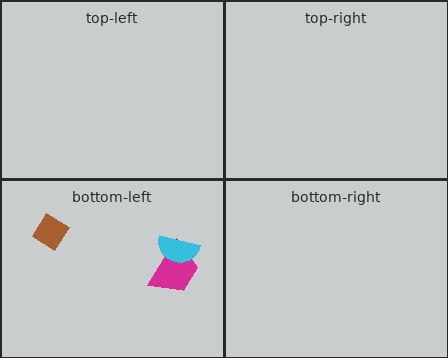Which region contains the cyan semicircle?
The bottom-left region.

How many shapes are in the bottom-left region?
3.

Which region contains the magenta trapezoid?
The bottom-left region.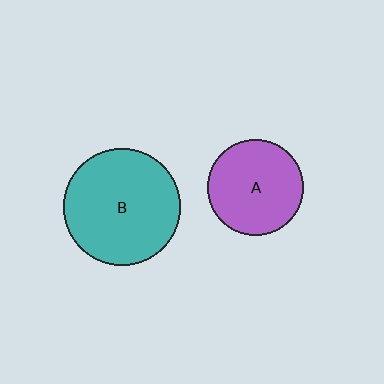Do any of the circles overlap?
No, none of the circles overlap.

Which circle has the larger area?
Circle B (teal).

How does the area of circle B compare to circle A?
Approximately 1.5 times.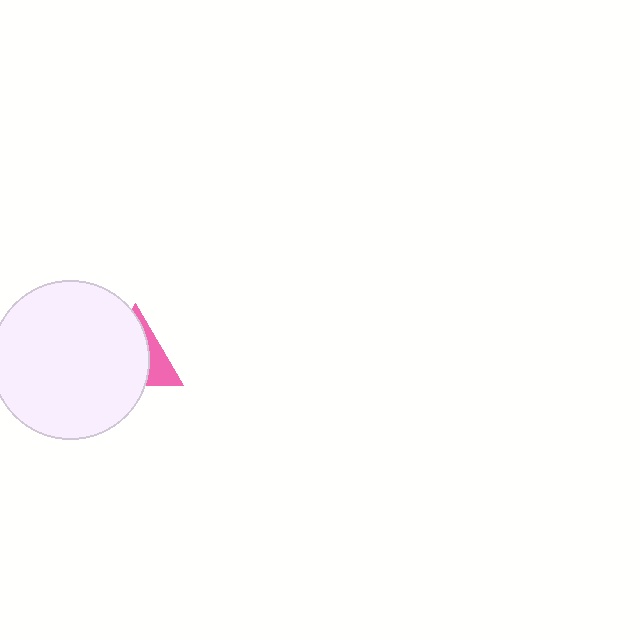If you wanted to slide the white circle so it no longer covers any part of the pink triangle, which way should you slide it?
Slide it left — that is the most direct way to separate the two shapes.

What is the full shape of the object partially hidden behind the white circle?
The partially hidden object is a pink triangle.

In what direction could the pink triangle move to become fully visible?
The pink triangle could move right. That would shift it out from behind the white circle entirely.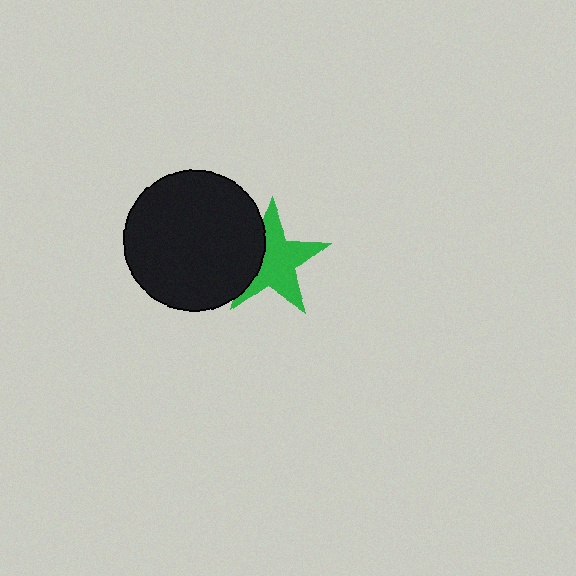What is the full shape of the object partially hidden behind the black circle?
The partially hidden object is a green star.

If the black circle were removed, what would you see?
You would see the complete green star.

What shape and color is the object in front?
The object in front is a black circle.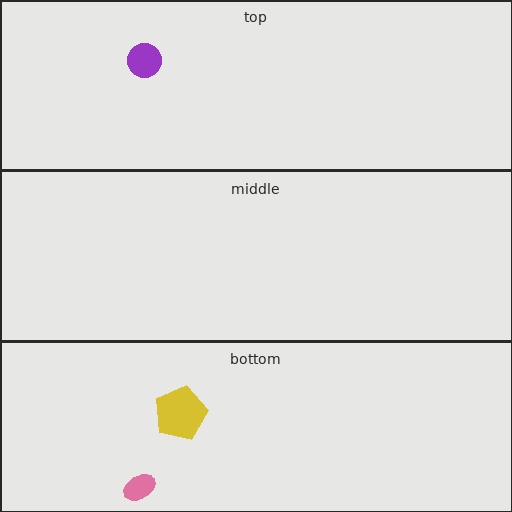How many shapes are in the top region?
1.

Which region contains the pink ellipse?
The bottom region.